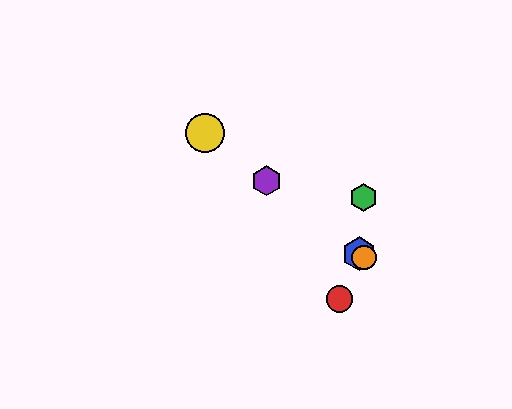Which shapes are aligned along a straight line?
The blue hexagon, the yellow circle, the purple hexagon, the orange circle are aligned along a straight line.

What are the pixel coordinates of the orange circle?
The orange circle is at (364, 258).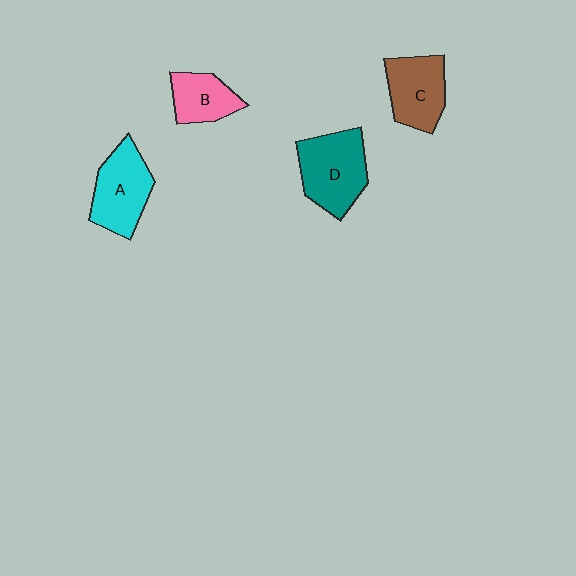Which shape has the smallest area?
Shape B (pink).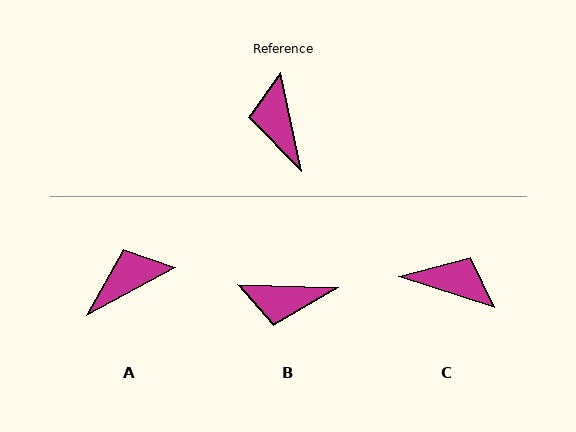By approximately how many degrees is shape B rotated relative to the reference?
Approximately 76 degrees counter-clockwise.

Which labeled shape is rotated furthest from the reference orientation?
C, about 119 degrees away.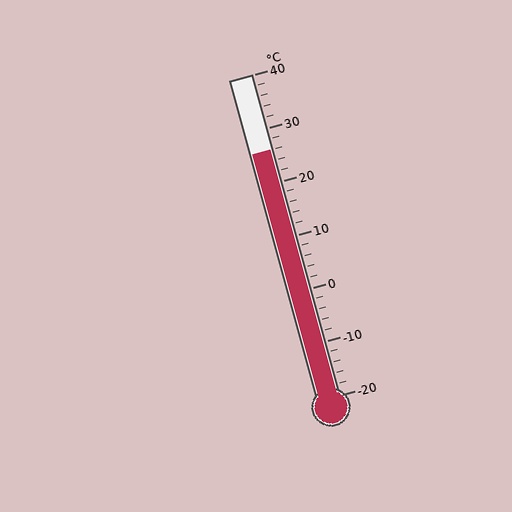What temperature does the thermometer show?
The thermometer shows approximately 26°C.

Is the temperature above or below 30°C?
The temperature is below 30°C.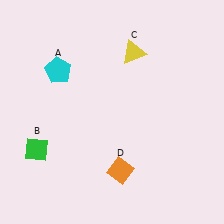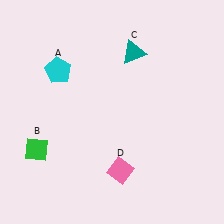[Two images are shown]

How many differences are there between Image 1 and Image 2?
There are 2 differences between the two images.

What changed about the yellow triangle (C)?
In Image 1, C is yellow. In Image 2, it changed to teal.